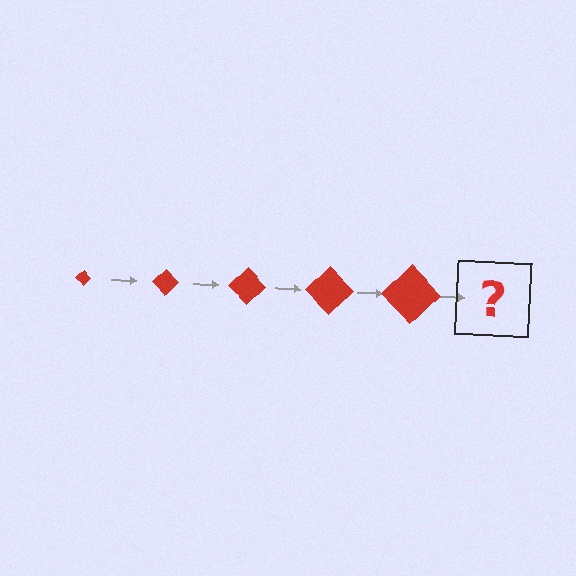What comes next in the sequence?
The next element should be a red diamond, larger than the previous one.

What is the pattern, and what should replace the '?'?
The pattern is that the diamond gets progressively larger each step. The '?' should be a red diamond, larger than the previous one.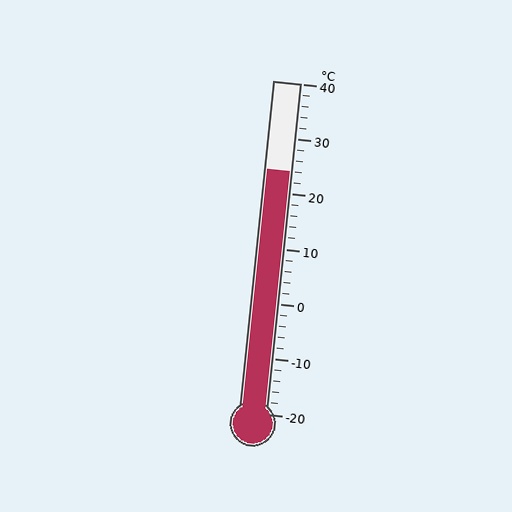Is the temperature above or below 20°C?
The temperature is above 20°C.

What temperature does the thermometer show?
The thermometer shows approximately 24°C.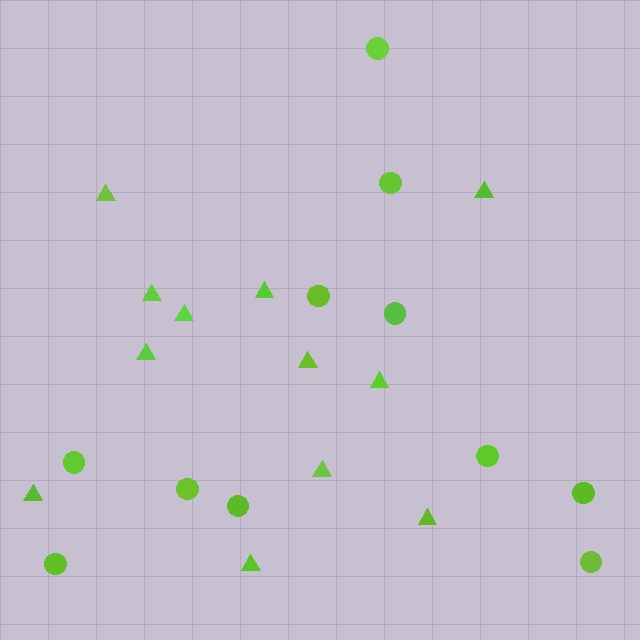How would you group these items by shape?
There are 2 groups: one group of circles (11) and one group of triangles (12).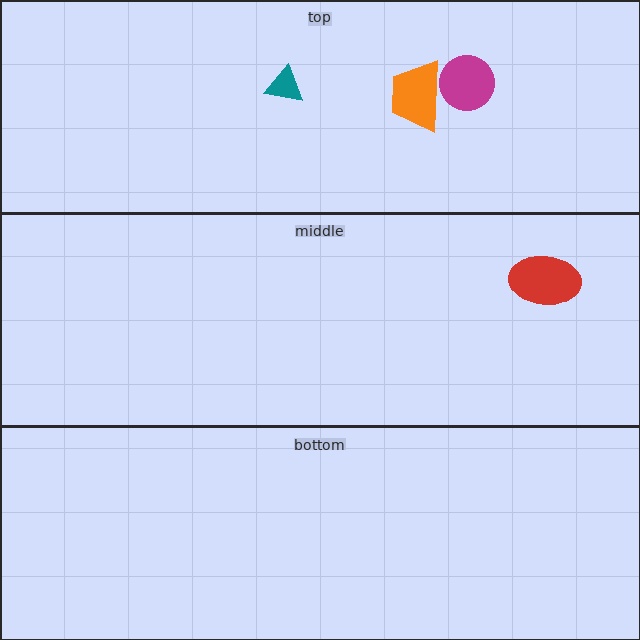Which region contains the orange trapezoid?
The top region.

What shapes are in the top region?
The magenta circle, the teal triangle, the orange trapezoid.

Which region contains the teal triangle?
The top region.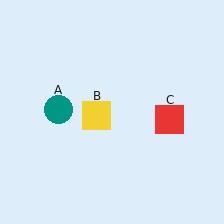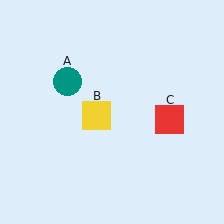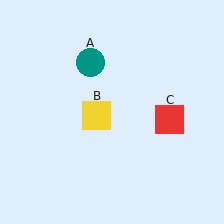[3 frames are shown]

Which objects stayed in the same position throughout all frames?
Yellow square (object B) and red square (object C) remained stationary.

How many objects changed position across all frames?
1 object changed position: teal circle (object A).